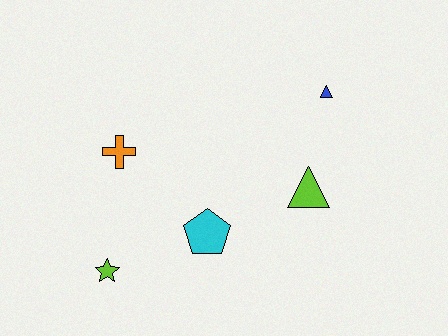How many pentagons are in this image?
There is 1 pentagon.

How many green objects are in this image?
There are no green objects.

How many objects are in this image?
There are 5 objects.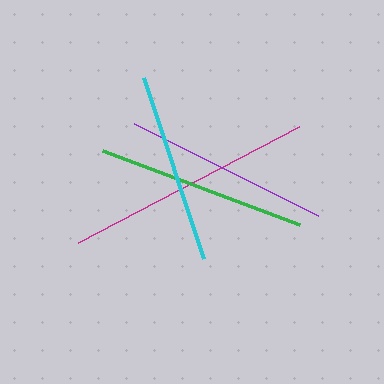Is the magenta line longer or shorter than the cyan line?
The magenta line is longer than the cyan line.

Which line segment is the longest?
The magenta line is the longest at approximately 250 pixels.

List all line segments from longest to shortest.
From longest to shortest: magenta, green, purple, cyan.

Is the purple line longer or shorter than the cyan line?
The purple line is longer than the cyan line.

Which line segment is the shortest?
The cyan line is the shortest at approximately 191 pixels.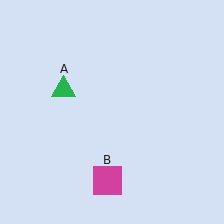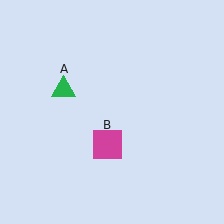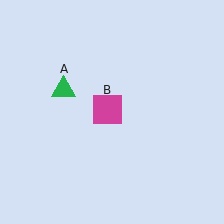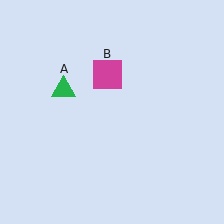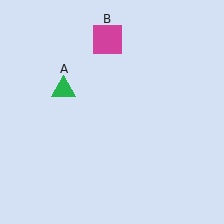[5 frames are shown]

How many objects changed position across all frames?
1 object changed position: magenta square (object B).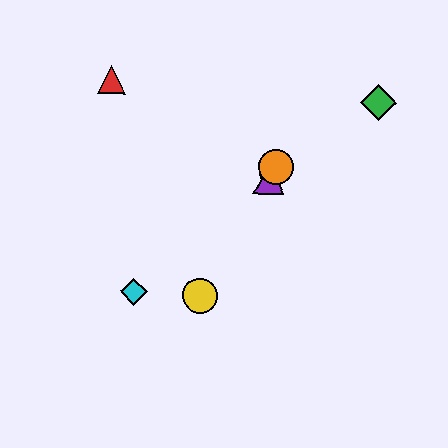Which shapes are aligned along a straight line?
The blue circle, the yellow circle, the purple triangle, the orange circle are aligned along a straight line.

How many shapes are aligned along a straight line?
4 shapes (the blue circle, the yellow circle, the purple triangle, the orange circle) are aligned along a straight line.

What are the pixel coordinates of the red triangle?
The red triangle is at (111, 80).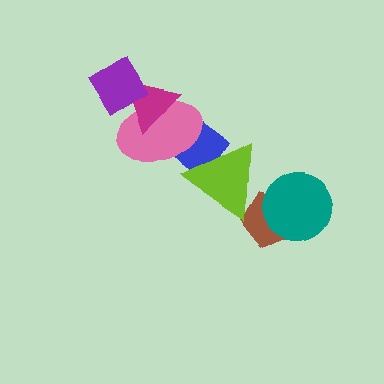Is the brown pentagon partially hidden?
Yes, it is partially covered by another shape.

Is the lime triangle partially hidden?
No, no other shape covers it.